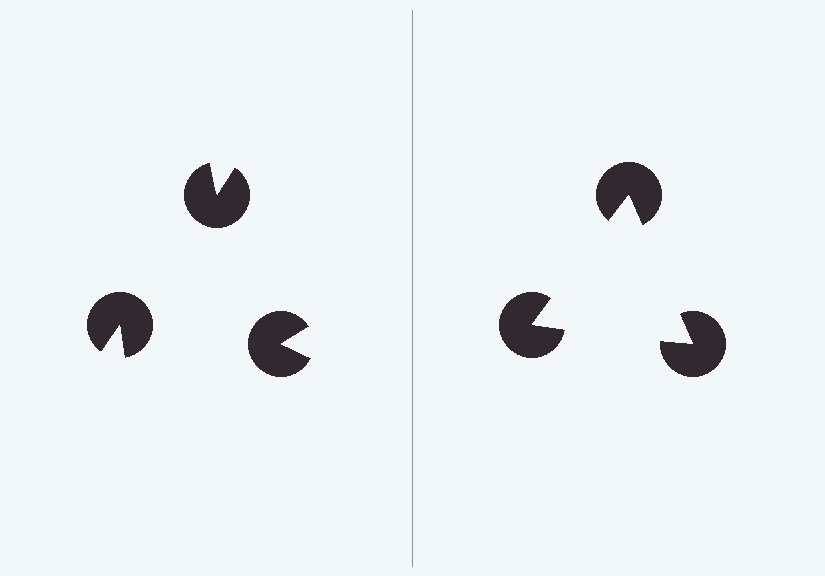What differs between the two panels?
The pac-man discs are positioned identically on both sides; only the wedge orientations differ. On the right they align to a triangle; on the left they are misaligned.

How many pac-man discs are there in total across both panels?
6 — 3 on each side.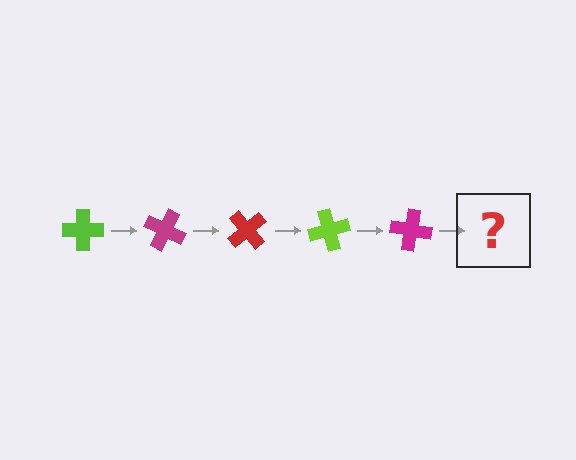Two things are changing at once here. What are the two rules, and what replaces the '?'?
The two rules are that it rotates 25 degrees each step and the color cycles through lime, magenta, and red. The '?' should be a red cross, rotated 125 degrees from the start.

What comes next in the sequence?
The next element should be a red cross, rotated 125 degrees from the start.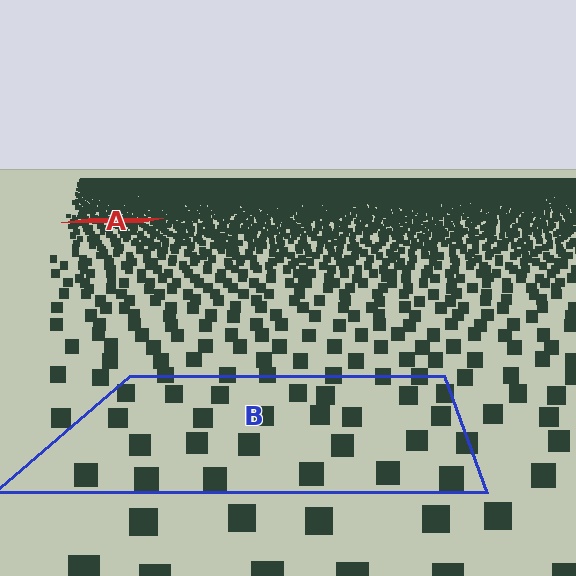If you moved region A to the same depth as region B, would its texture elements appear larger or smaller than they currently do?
They would appear larger. At a closer depth, the same texture elements are projected at a bigger on-screen size.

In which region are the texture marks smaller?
The texture marks are smaller in region A, because it is farther away.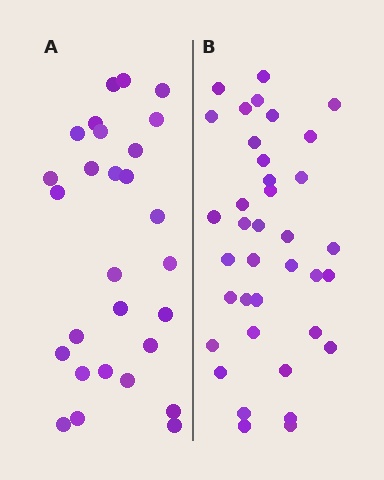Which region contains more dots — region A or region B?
Region B (the right region) has more dots.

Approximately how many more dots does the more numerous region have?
Region B has roughly 8 or so more dots than region A.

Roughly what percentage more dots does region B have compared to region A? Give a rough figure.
About 30% more.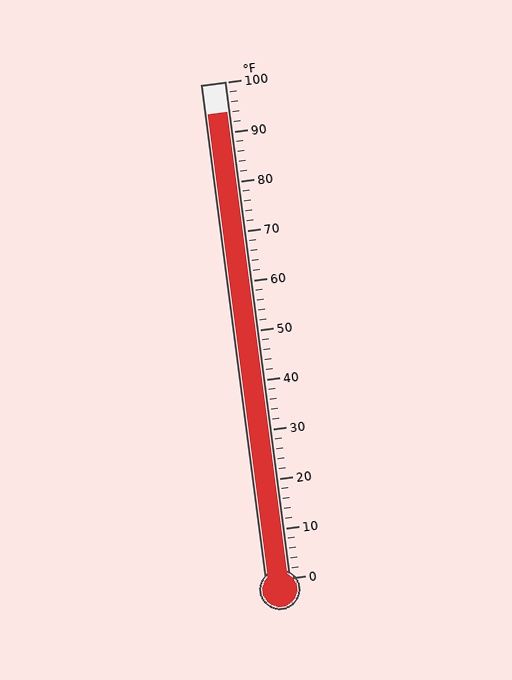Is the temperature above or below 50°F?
The temperature is above 50°F.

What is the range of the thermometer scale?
The thermometer scale ranges from 0°F to 100°F.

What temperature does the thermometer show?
The thermometer shows approximately 94°F.